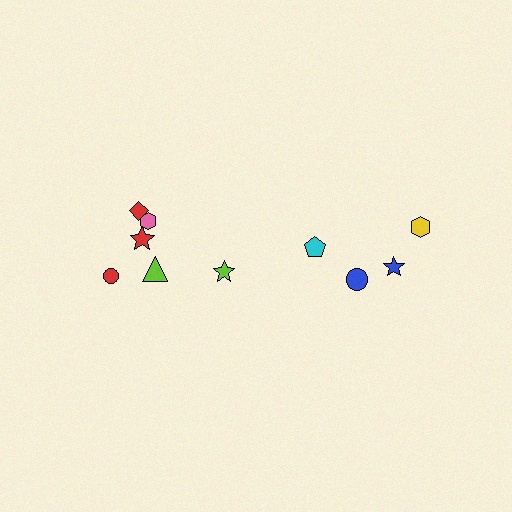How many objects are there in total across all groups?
There are 10 objects.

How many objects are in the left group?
There are 6 objects.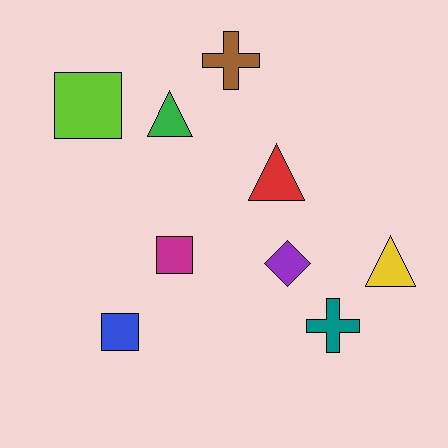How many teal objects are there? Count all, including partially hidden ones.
There is 1 teal object.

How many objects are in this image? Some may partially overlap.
There are 9 objects.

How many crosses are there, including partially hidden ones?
There are 2 crosses.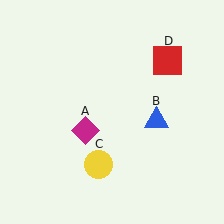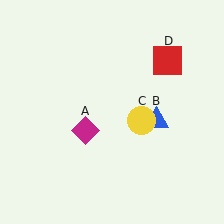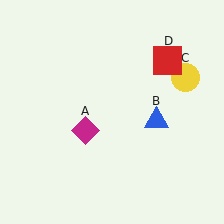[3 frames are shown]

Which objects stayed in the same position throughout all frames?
Magenta diamond (object A) and blue triangle (object B) and red square (object D) remained stationary.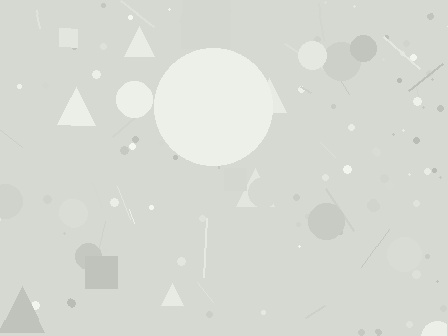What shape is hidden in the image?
A circle is hidden in the image.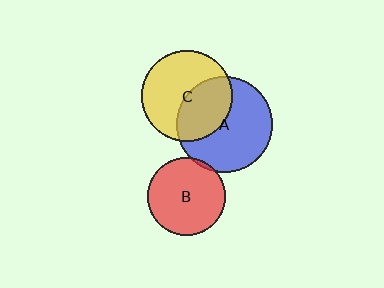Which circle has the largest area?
Circle A (blue).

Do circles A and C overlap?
Yes.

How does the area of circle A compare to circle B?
Approximately 1.5 times.